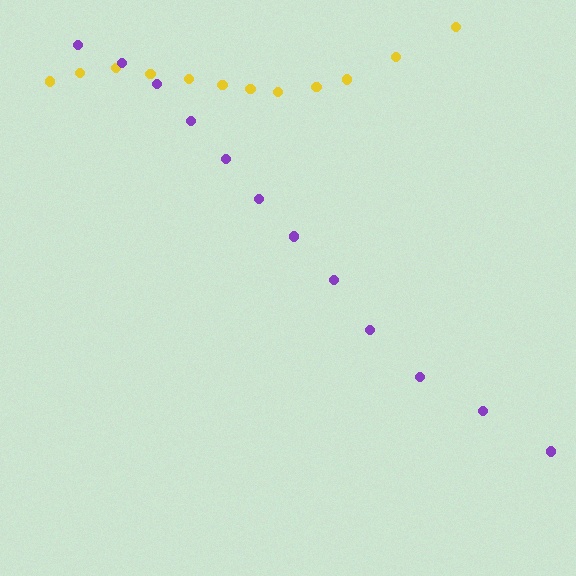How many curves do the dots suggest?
There are 2 distinct paths.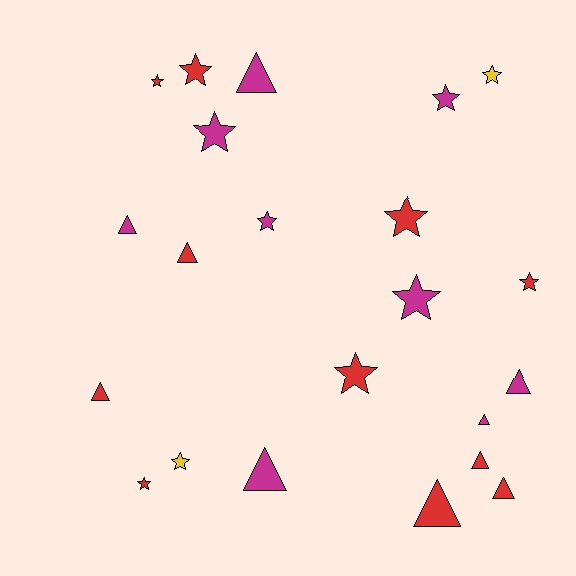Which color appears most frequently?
Red, with 11 objects.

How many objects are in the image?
There are 22 objects.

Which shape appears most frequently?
Star, with 12 objects.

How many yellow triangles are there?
There are no yellow triangles.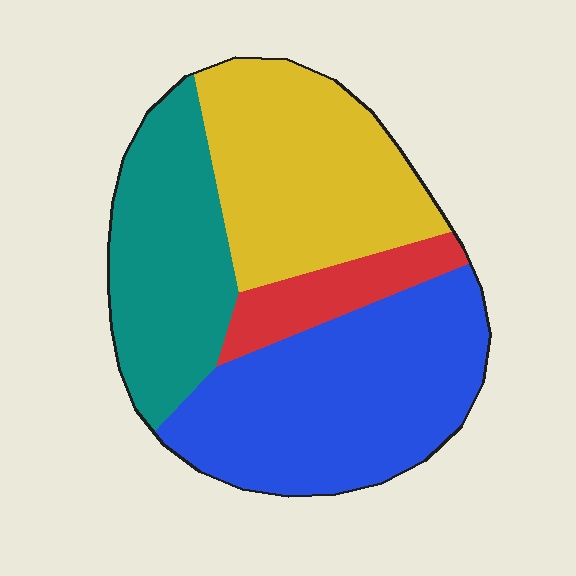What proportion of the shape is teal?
Teal takes up between a sixth and a third of the shape.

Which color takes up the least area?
Red, at roughly 10%.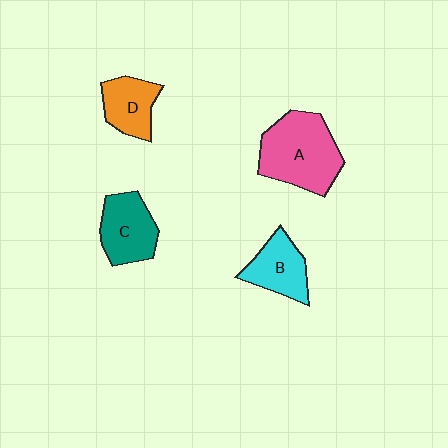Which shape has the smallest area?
Shape D (orange).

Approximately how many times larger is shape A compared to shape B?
Approximately 1.7 times.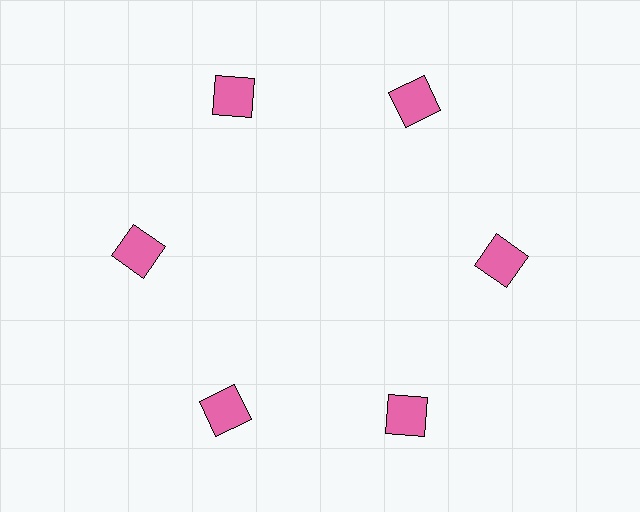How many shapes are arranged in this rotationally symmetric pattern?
There are 6 shapes, arranged in 6 groups of 1.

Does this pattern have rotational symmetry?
Yes, this pattern has 6-fold rotational symmetry. It looks the same after rotating 60 degrees around the center.